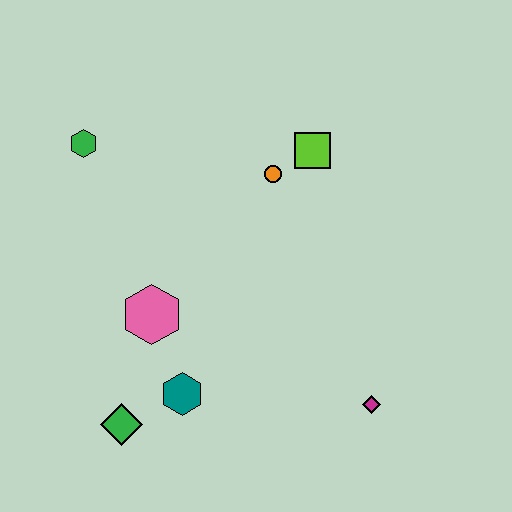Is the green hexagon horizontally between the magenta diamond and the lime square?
No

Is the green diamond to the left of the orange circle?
Yes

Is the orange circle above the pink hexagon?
Yes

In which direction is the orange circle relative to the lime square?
The orange circle is to the left of the lime square.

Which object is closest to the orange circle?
The lime square is closest to the orange circle.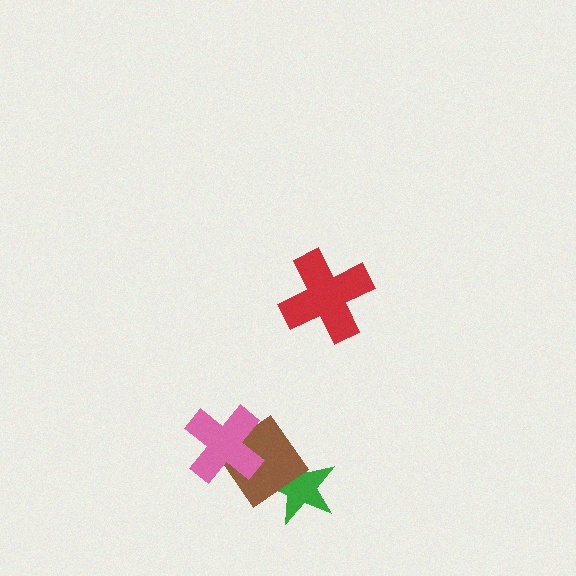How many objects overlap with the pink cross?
1 object overlaps with the pink cross.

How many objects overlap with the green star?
1 object overlaps with the green star.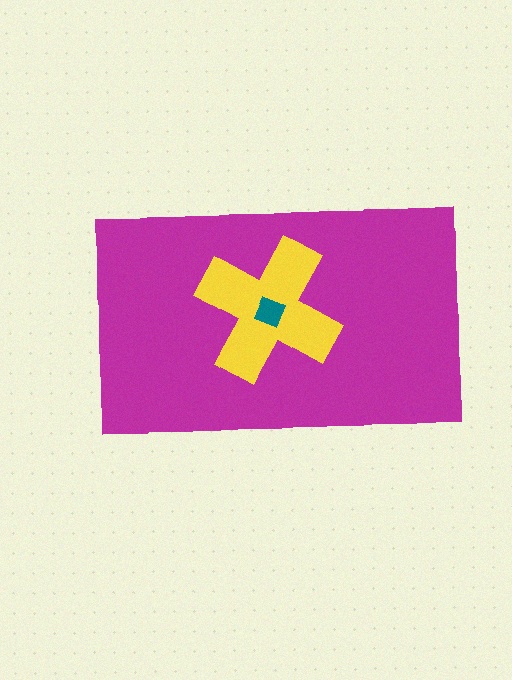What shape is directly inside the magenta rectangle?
The yellow cross.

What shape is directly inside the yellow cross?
The teal diamond.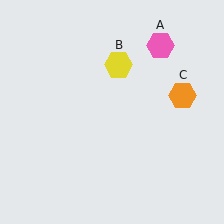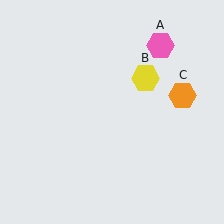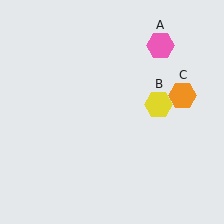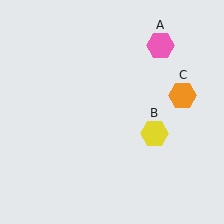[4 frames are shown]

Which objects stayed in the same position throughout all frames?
Pink hexagon (object A) and orange hexagon (object C) remained stationary.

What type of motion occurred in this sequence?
The yellow hexagon (object B) rotated clockwise around the center of the scene.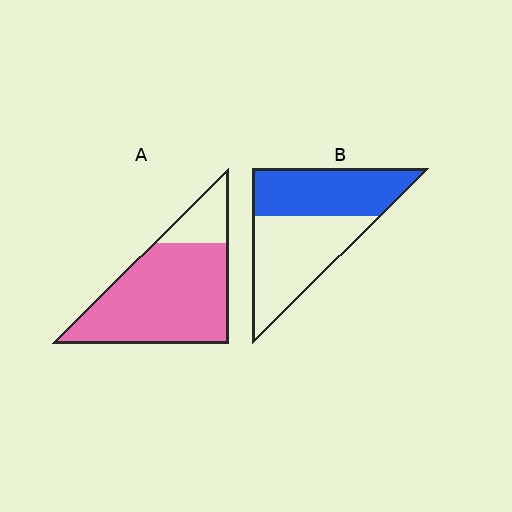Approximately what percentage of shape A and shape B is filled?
A is approximately 80% and B is approximately 45%.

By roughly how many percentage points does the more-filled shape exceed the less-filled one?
By roughly 35 percentage points (A over B).